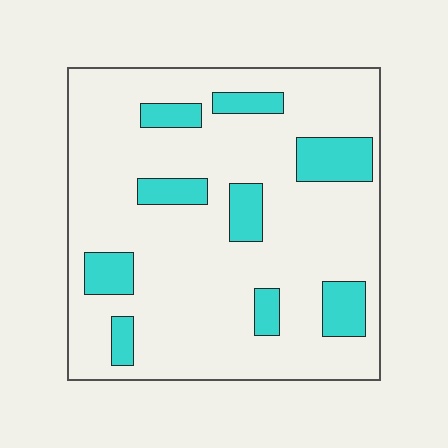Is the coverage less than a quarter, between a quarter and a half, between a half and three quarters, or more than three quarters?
Less than a quarter.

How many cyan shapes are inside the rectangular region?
9.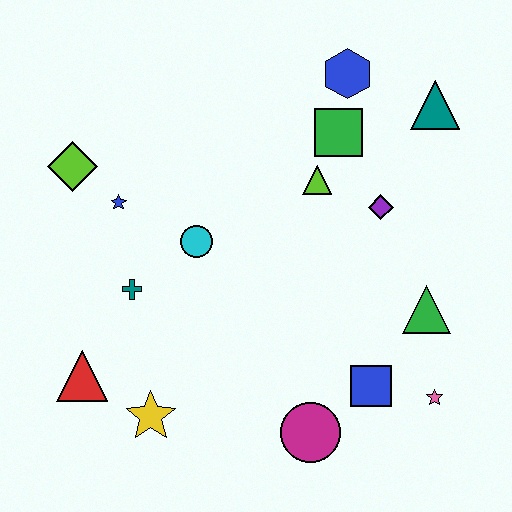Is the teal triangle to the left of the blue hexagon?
No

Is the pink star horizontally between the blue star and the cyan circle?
No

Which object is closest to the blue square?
The pink star is closest to the blue square.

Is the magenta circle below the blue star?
Yes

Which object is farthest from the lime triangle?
The red triangle is farthest from the lime triangle.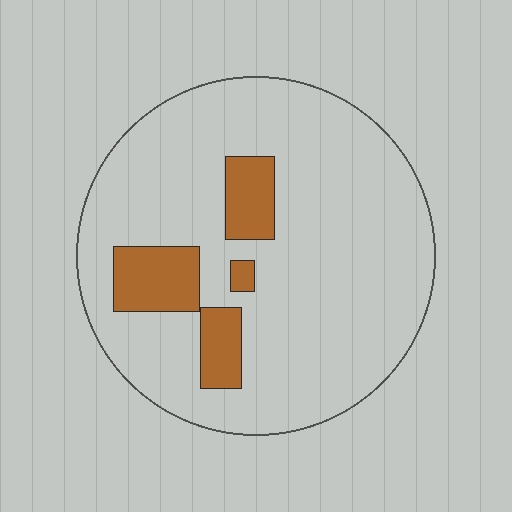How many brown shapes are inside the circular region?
4.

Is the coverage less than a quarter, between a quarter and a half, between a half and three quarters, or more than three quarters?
Less than a quarter.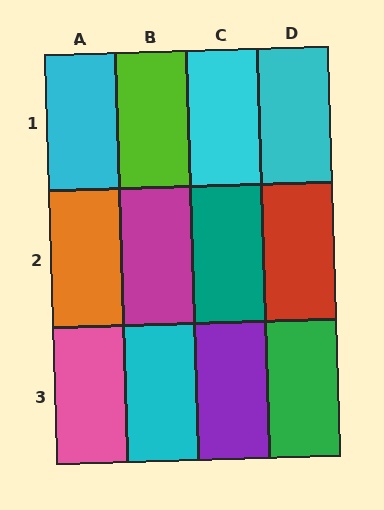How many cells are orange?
1 cell is orange.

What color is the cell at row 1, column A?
Cyan.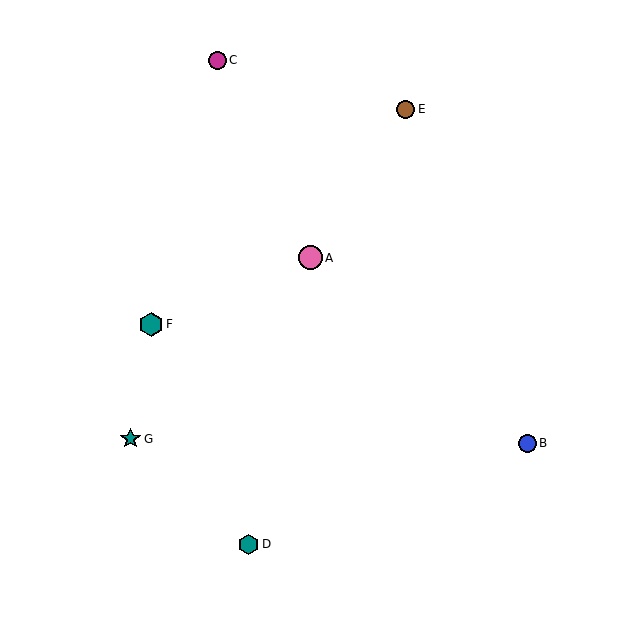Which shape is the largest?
The teal hexagon (labeled F) is the largest.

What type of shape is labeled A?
Shape A is a pink circle.